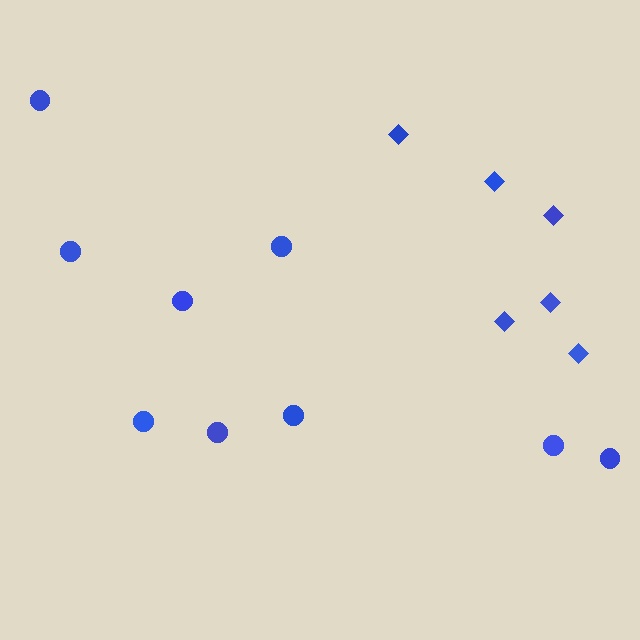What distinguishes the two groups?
There are 2 groups: one group of circles (9) and one group of diamonds (6).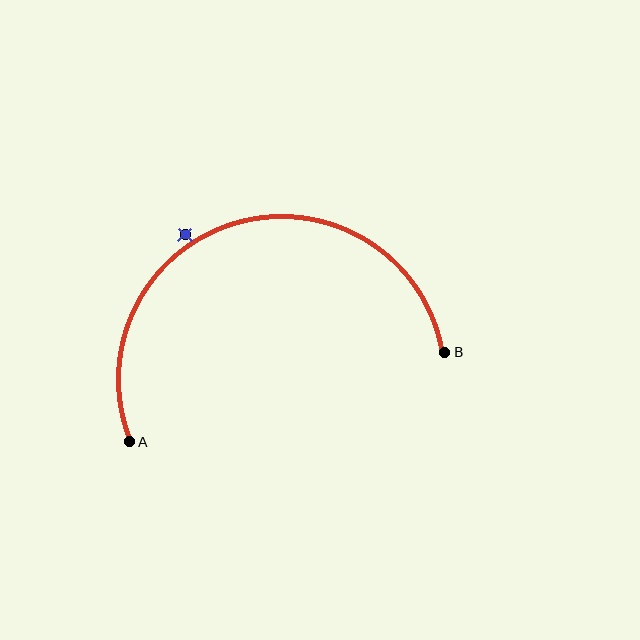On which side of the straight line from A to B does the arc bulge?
The arc bulges above the straight line connecting A and B.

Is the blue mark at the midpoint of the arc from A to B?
No — the blue mark does not lie on the arc at all. It sits slightly outside the curve.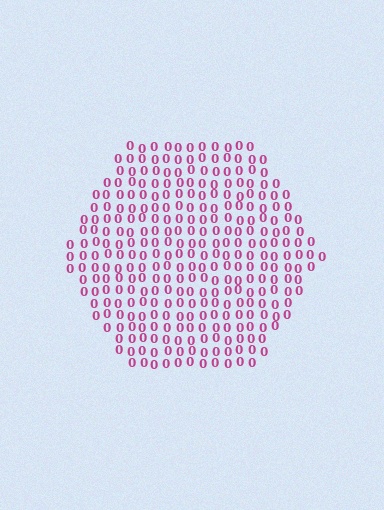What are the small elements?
The small elements are digit 0's.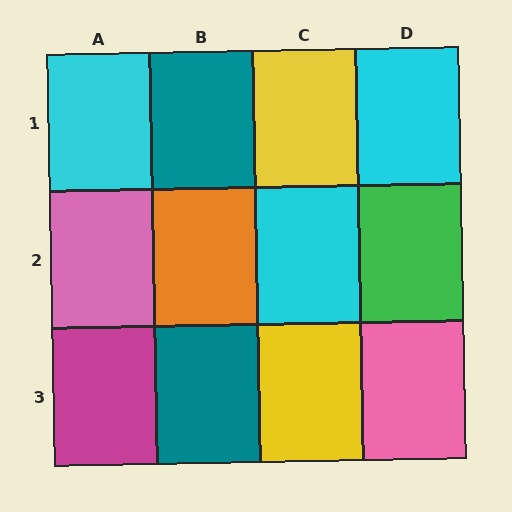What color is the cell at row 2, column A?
Pink.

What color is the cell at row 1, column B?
Teal.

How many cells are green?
1 cell is green.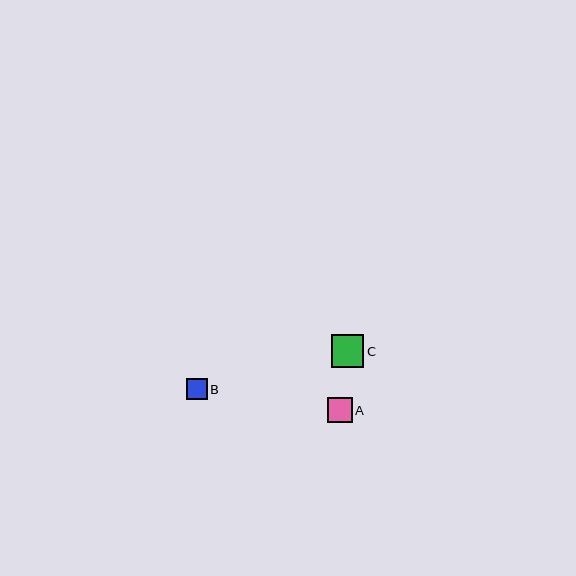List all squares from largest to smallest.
From largest to smallest: C, A, B.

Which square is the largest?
Square C is the largest with a size of approximately 33 pixels.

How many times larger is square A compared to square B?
Square A is approximately 1.2 times the size of square B.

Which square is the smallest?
Square B is the smallest with a size of approximately 21 pixels.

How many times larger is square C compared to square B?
Square C is approximately 1.6 times the size of square B.